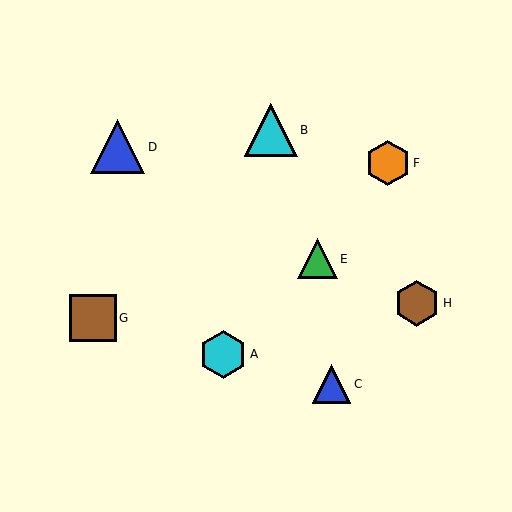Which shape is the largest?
The blue triangle (labeled D) is the largest.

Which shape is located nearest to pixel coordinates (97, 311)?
The brown square (labeled G) at (93, 318) is nearest to that location.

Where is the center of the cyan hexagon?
The center of the cyan hexagon is at (223, 354).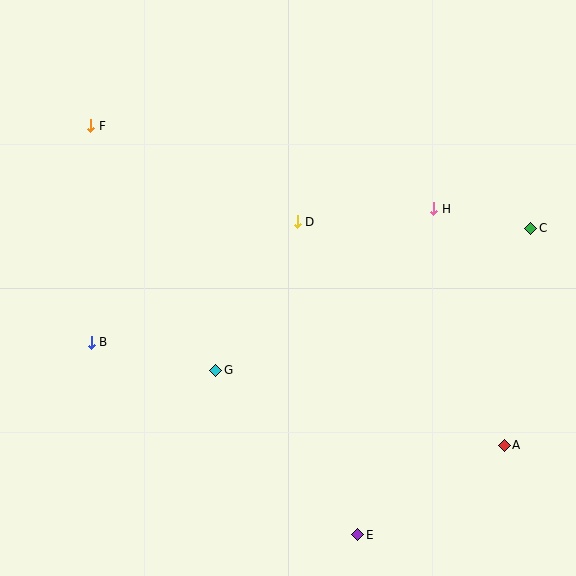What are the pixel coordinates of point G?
Point G is at (216, 370).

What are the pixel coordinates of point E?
Point E is at (358, 535).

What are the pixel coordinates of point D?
Point D is at (297, 222).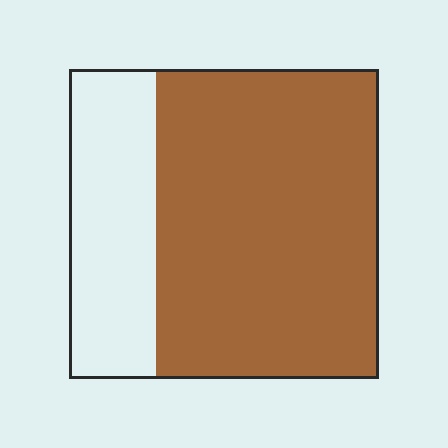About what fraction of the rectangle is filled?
About three quarters (3/4).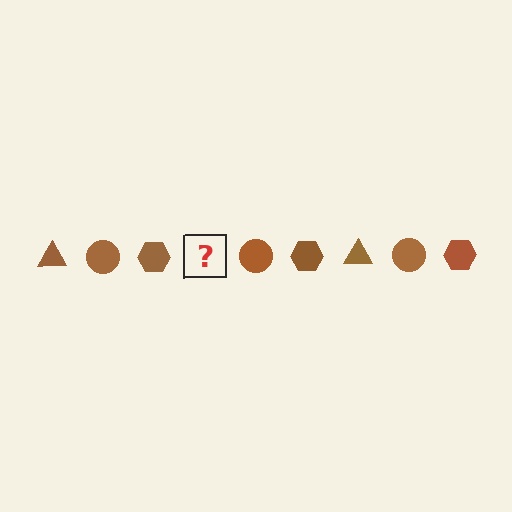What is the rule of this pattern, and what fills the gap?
The rule is that the pattern cycles through triangle, circle, hexagon shapes in brown. The gap should be filled with a brown triangle.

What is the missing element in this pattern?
The missing element is a brown triangle.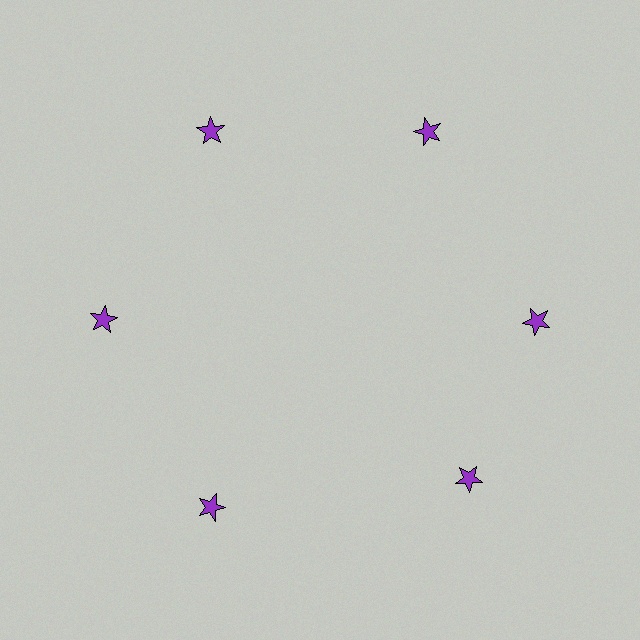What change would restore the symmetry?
The symmetry would be restored by rotating it back into even spacing with its neighbors so that all 6 stars sit at equal angles and equal distance from the center.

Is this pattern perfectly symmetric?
No. The 6 purple stars are arranged in a ring, but one element near the 5 o'clock position is rotated out of alignment along the ring, breaking the 6-fold rotational symmetry.